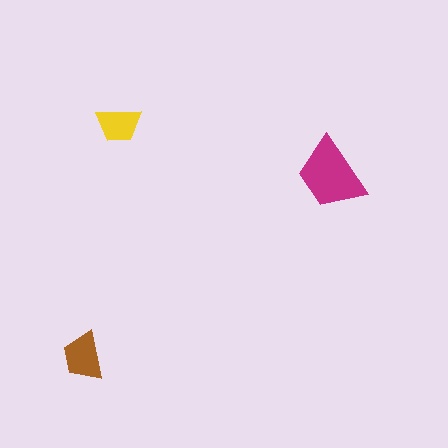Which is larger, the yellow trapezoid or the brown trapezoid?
The brown one.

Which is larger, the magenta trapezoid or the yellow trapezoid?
The magenta one.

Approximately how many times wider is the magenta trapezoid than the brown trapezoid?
About 1.5 times wider.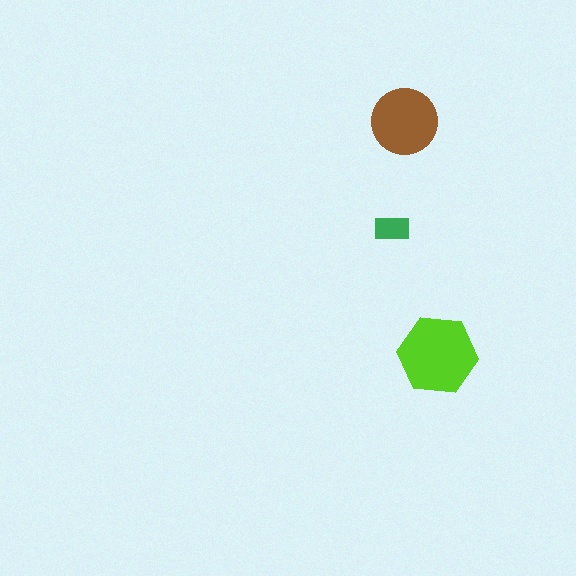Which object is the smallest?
The green rectangle.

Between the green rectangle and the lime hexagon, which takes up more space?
The lime hexagon.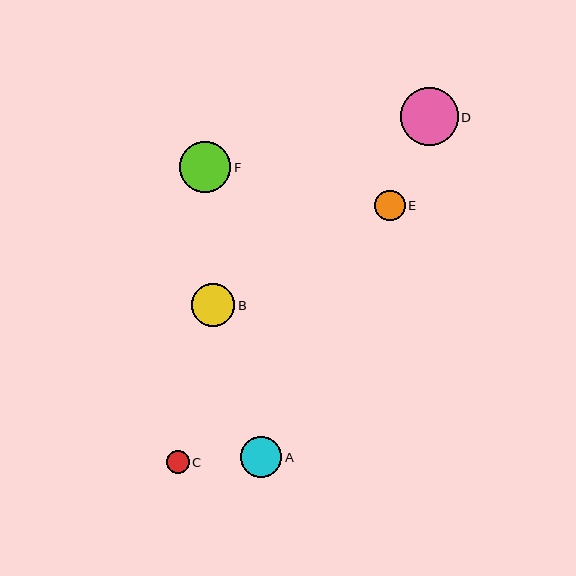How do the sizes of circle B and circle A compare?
Circle B and circle A are approximately the same size.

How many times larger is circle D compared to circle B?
Circle D is approximately 1.3 times the size of circle B.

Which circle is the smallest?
Circle C is the smallest with a size of approximately 23 pixels.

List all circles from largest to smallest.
From largest to smallest: D, F, B, A, E, C.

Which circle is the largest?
Circle D is the largest with a size of approximately 58 pixels.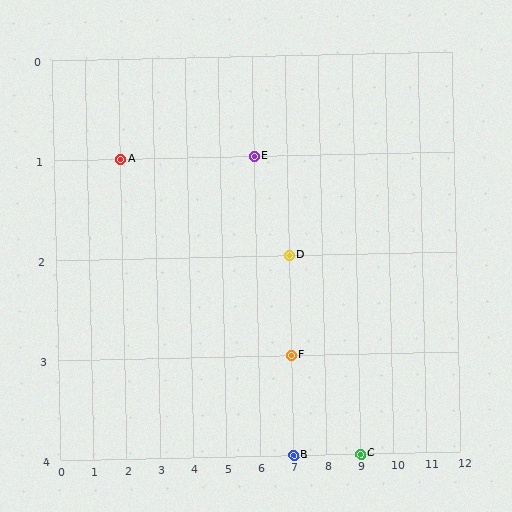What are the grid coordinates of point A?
Point A is at grid coordinates (2, 1).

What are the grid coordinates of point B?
Point B is at grid coordinates (7, 4).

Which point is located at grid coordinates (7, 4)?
Point B is at (7, 4).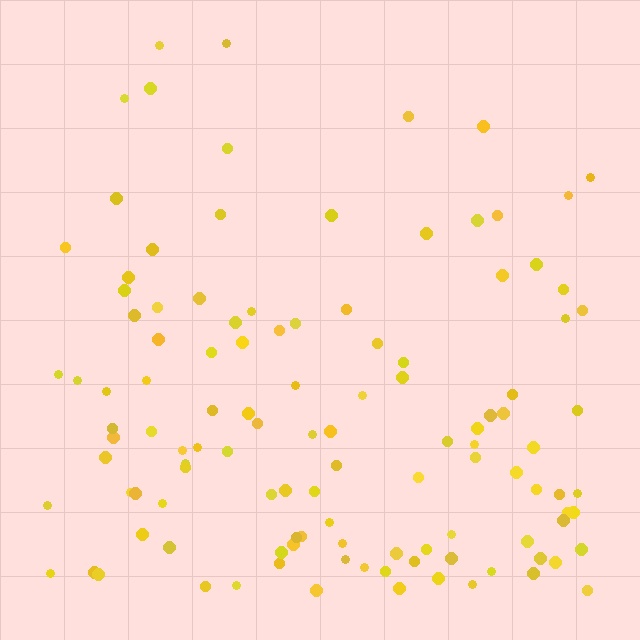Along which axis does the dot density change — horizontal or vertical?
Vertical.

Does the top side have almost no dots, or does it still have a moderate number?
Still a moderate number, just noticeably fewer than the bottom.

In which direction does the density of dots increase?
From top to bottom, with the bottom side densest.